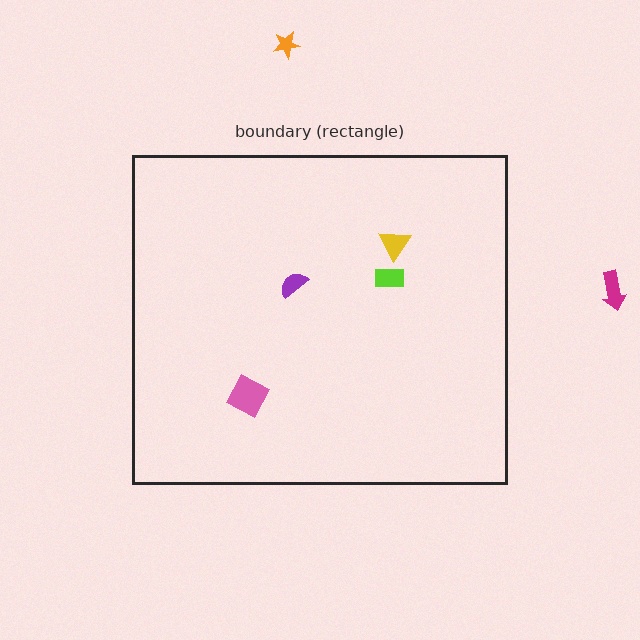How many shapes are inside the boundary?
4 inside, 2 outside.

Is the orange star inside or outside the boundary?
Outside.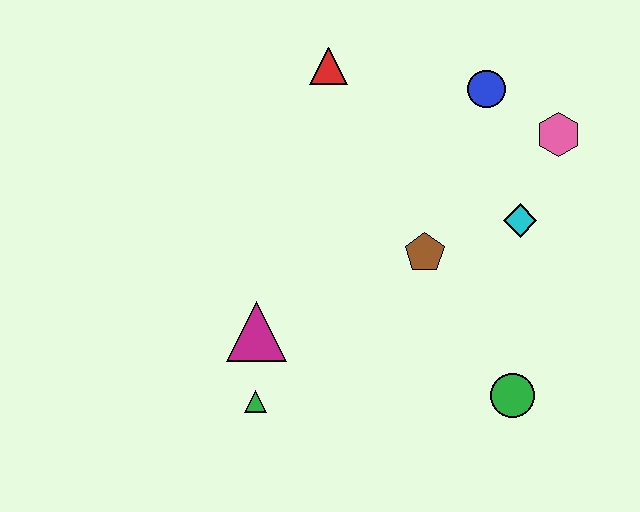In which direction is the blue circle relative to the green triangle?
The blue circle is above the green triangle.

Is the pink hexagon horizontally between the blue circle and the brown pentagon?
No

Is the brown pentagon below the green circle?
No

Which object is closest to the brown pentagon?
The cyan diamond is closest to the brown pentagon.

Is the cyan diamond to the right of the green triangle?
Yes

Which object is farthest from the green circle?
The red triangle is farthest from the green circle.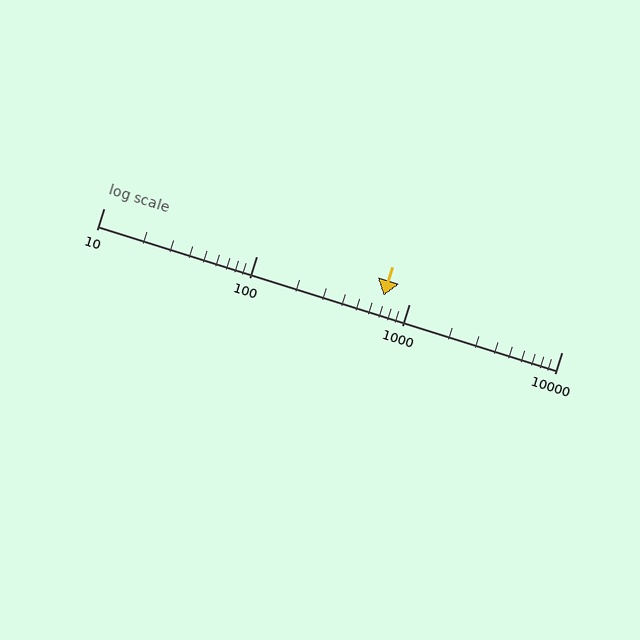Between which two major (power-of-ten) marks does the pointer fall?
The pointer is between 100 and 1000.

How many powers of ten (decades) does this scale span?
The scale spans 3 decades, from 10 to 10000.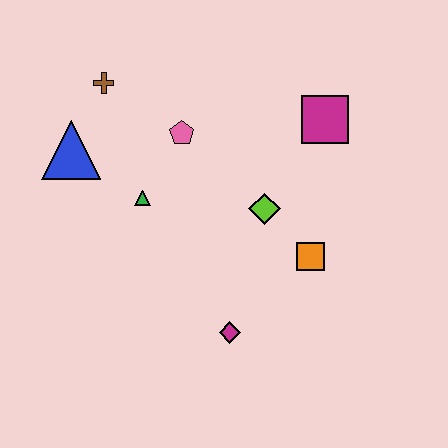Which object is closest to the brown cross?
The blue triangle is closest to the brown cross.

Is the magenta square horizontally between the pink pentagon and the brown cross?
No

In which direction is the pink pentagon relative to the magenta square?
The pink pentagon is to the left of the magenta square.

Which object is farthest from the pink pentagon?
The magenta diamond is farthest from the pink pentagon.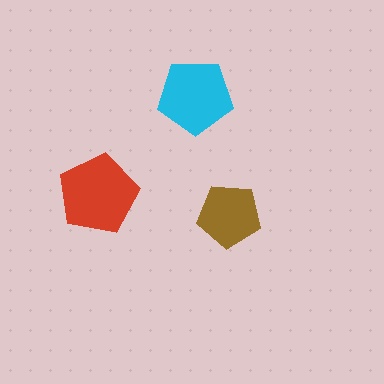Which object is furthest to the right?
The brown pentagon is rightmost.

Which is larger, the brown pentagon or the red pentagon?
The red one.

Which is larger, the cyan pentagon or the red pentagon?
The red one.